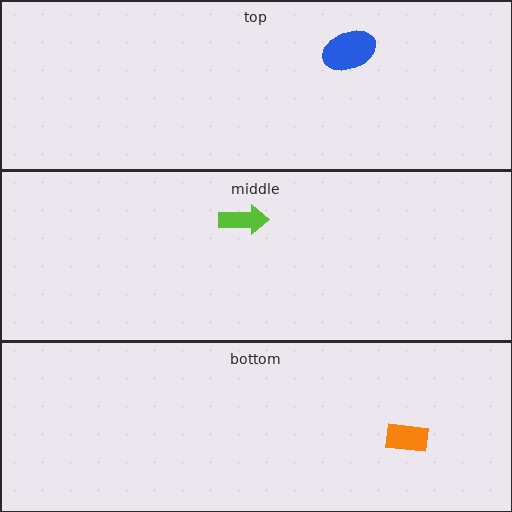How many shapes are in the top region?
1.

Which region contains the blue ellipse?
The top region.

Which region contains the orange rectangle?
The bottom region.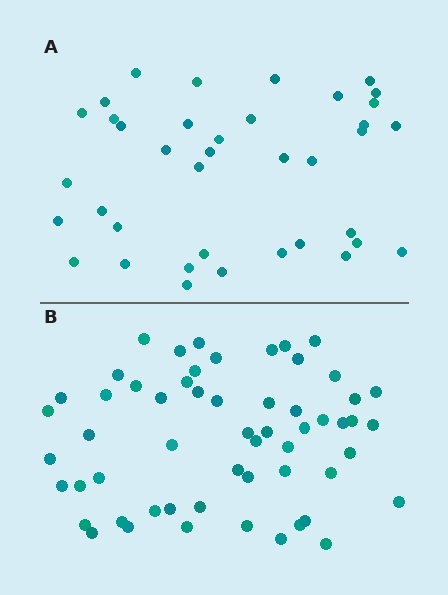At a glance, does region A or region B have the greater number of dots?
Region B (the bottom region) has more dots.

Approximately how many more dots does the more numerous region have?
Region B has approximately 20 more dots than region A.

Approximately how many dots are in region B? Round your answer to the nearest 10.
About 60 dots. (The exact count is 57, which rounds to 60.)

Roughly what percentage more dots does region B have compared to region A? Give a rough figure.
About 50% more.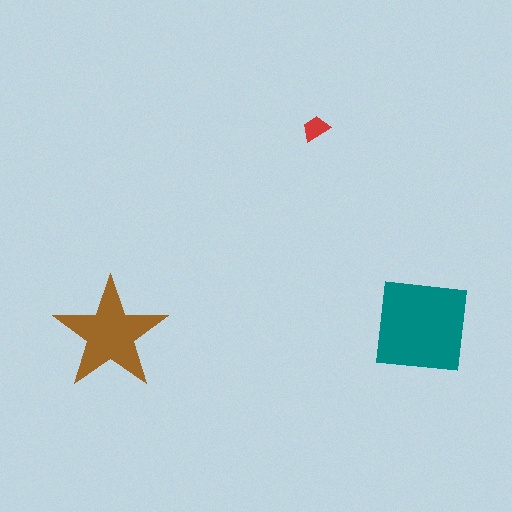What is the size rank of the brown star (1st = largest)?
2nd.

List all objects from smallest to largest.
The red trapezoid, the brown star, the teal square.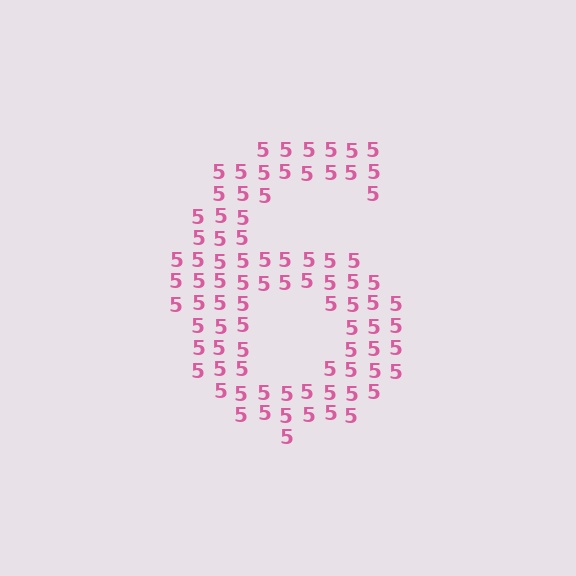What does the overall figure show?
The overall figure shows the digit 6.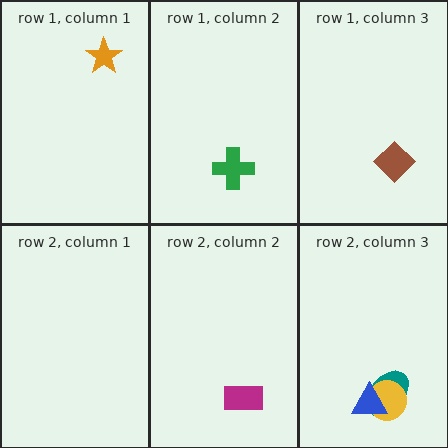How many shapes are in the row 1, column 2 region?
1.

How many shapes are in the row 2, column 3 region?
3.